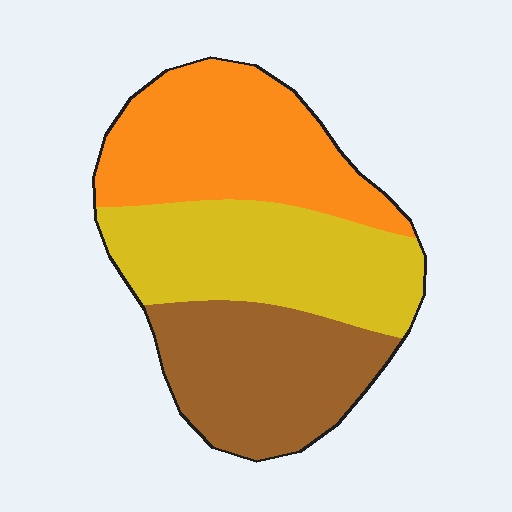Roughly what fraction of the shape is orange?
Orange covers 35% of the shape.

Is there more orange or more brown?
Orange.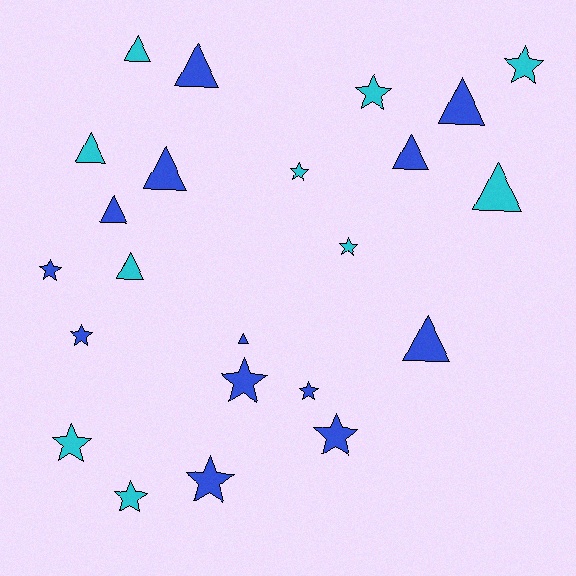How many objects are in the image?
There are 23 objects.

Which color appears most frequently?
Blue, with 13 objects.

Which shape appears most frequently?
Star, with 12 objects.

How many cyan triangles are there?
There are 4 cyan triangles.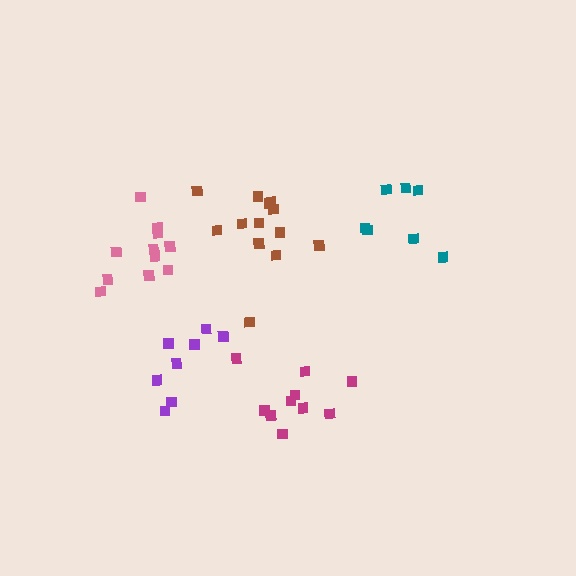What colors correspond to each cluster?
The clusters are colored: magenta, pink, purple, teal, brown.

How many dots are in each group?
Group 1: 10 dots, Group 2: 11 dots, Group 3: 8 dots, Group 4: 7 dots, Group 5: 13 dots (49 total).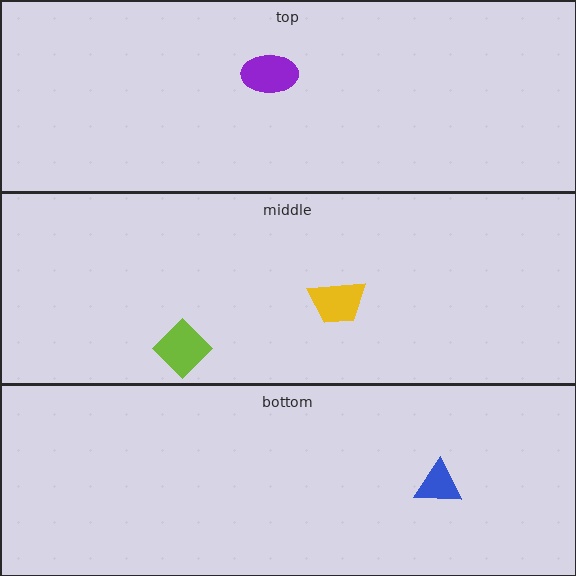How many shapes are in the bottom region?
1.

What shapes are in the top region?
The purple ellipse.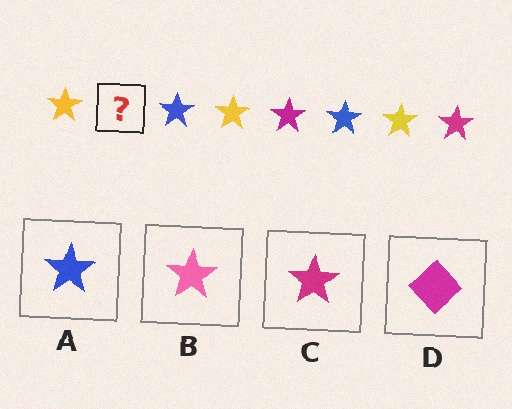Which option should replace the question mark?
Option C.